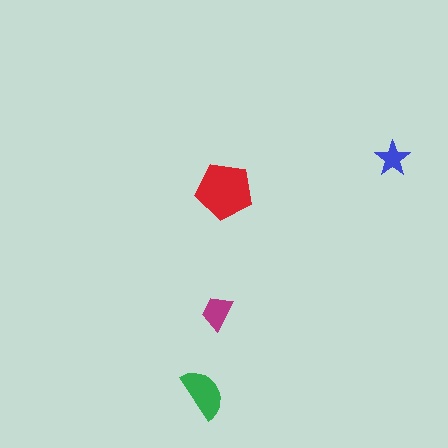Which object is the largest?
The red pentagon.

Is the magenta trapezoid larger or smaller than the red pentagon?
Smaller.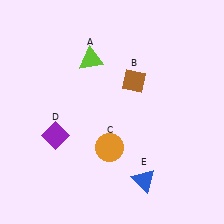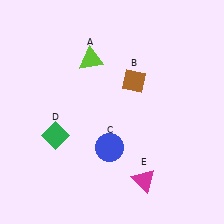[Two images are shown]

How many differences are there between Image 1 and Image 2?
There are 3 differences between the two images.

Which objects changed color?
C changed from orange to blue. D changed from purple to green. E changed from blue to magenta.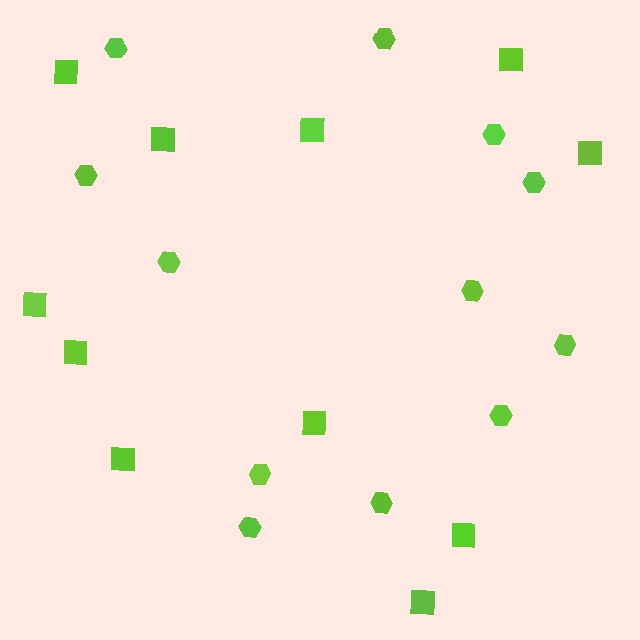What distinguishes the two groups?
There are 2 groups: one group of squares (11) and one group of hexagons (12).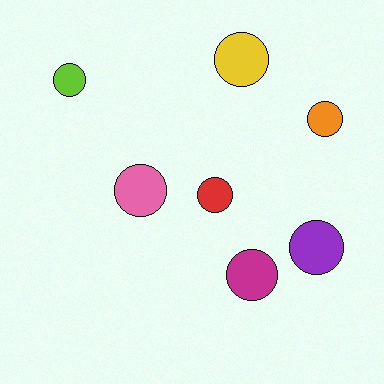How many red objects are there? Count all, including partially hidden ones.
There is 1 red object.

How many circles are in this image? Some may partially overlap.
There are 7 circles.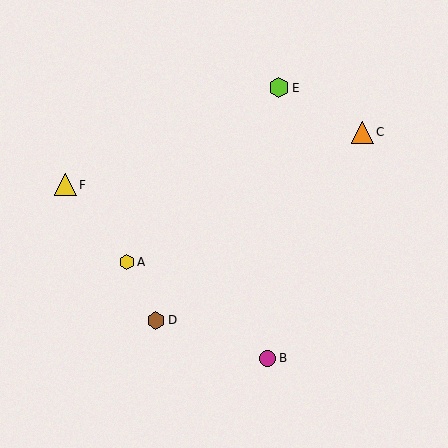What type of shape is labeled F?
Shape F is a yellow triangle.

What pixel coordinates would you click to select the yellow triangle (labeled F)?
Click at (65, 185) to select the yellow triangle F.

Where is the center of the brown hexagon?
The center of the brown hexagon is at (156, 320).